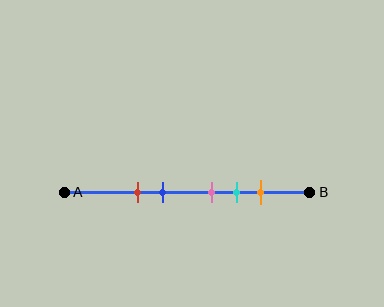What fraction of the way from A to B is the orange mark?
The orange mark is approximately 80% (0.8) of the way from A to B.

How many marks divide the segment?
There are 5 marks dividing the segment.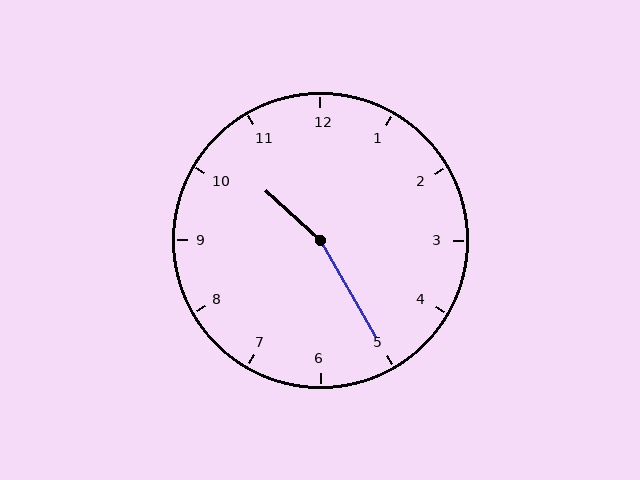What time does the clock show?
10:25.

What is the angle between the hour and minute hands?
Approximately 162 degrees.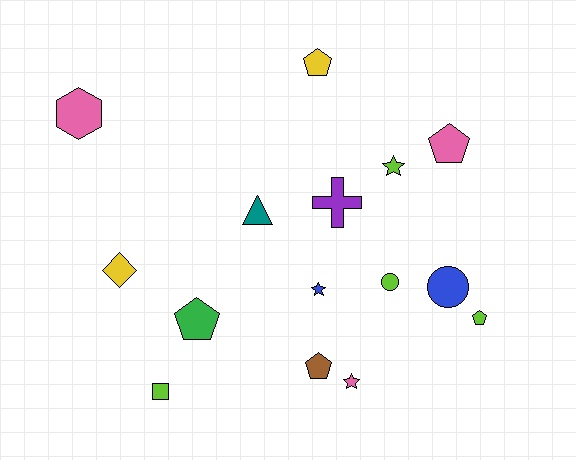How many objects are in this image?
There are 15 objects.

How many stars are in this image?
There are 3 stars.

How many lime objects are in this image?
There are 4 lime objects.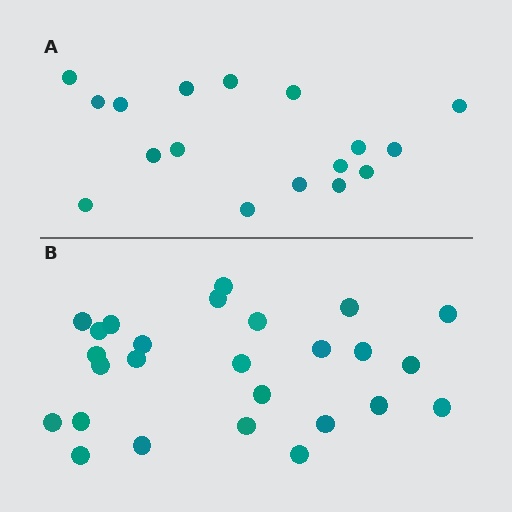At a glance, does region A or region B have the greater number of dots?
Region B (the bottom region) has more dots.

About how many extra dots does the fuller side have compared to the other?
Region B has roughly 8 or so more dots than region A.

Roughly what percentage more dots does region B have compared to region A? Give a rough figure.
About 55% more.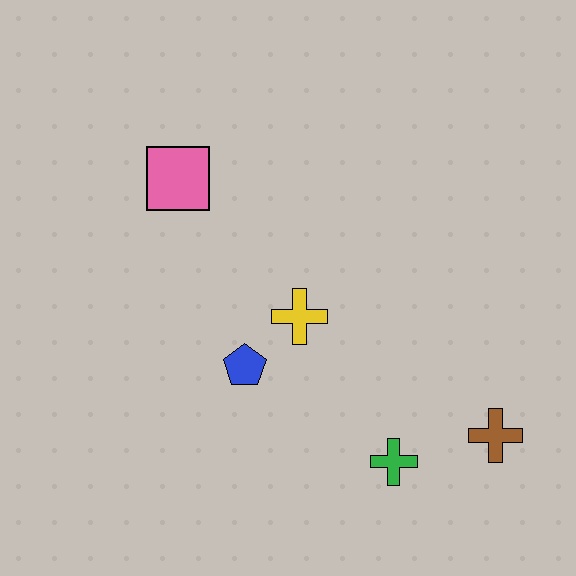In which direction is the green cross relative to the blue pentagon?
The green cross is to the right of the blue pentagon.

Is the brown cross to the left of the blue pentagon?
No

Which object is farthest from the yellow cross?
The brown cross is farthest from the yellow cross.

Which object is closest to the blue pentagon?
The yellow cross is closest to the blue pentagon.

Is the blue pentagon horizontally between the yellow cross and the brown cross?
No